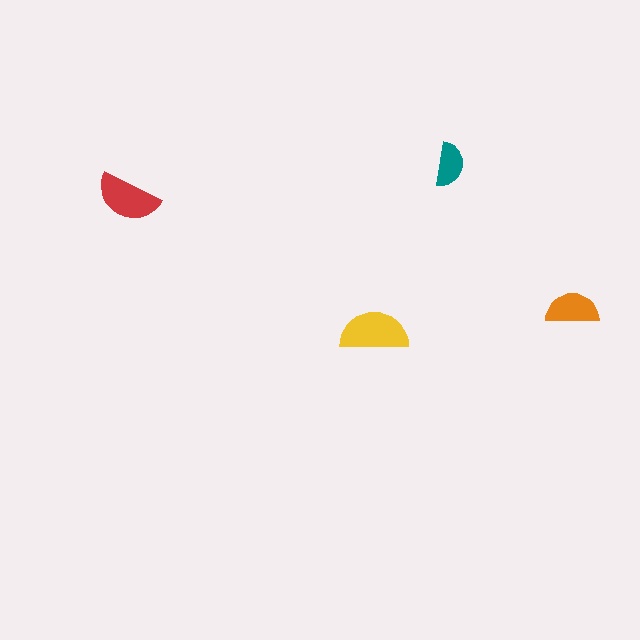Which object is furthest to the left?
The red semicircle is leftmost.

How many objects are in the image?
There are 4 objects in the image.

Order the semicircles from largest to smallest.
the yellow one, the red one, the orange one, the teal one.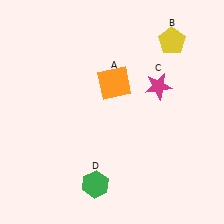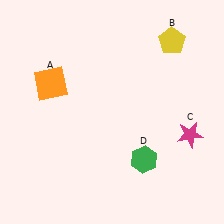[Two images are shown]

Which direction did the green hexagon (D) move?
The green hexagon (D) moved right.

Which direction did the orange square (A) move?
The orange square (A) moved left.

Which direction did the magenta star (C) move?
The magenta star (C) moved down.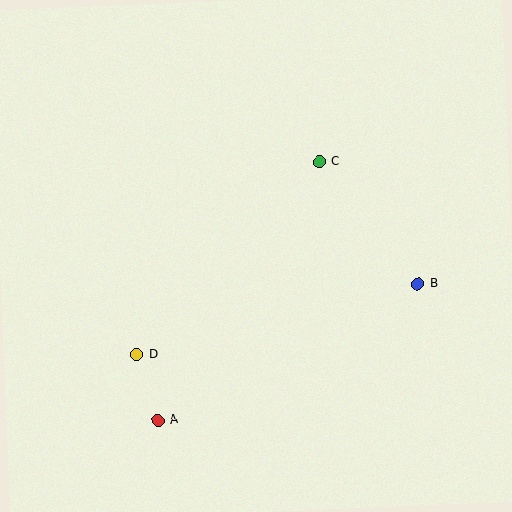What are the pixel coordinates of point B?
Point B is at (418, 284).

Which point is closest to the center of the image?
Point C at (319, 162) is closest to the center.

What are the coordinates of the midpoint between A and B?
The midpoint between A and B is at (288, 352).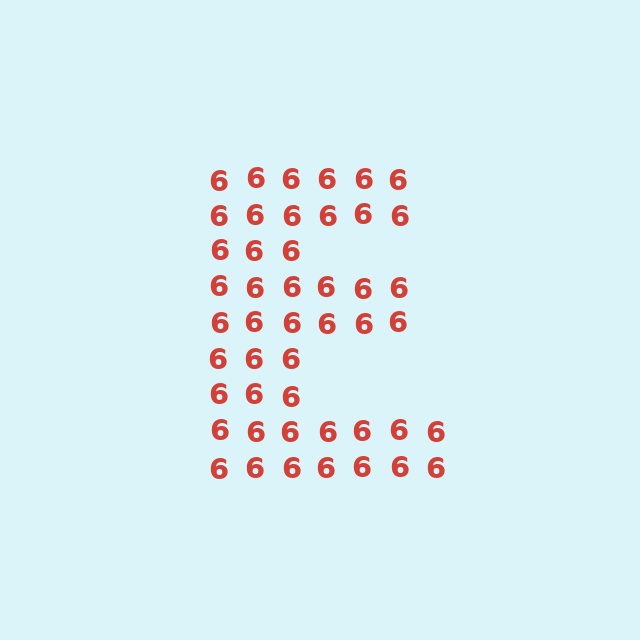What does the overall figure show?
The overall figure shows the letter E.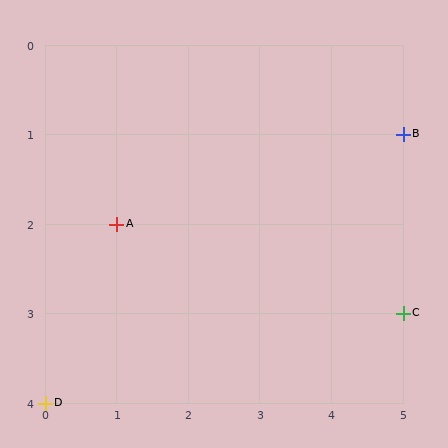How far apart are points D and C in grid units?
Points D and C are 5 columns and 1 row apart (about 5.1 grid units diagonally).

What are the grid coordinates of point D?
Point D is at grid coordinates (0, 4).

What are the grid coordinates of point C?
Point C is at grid coordinates (5, 3).